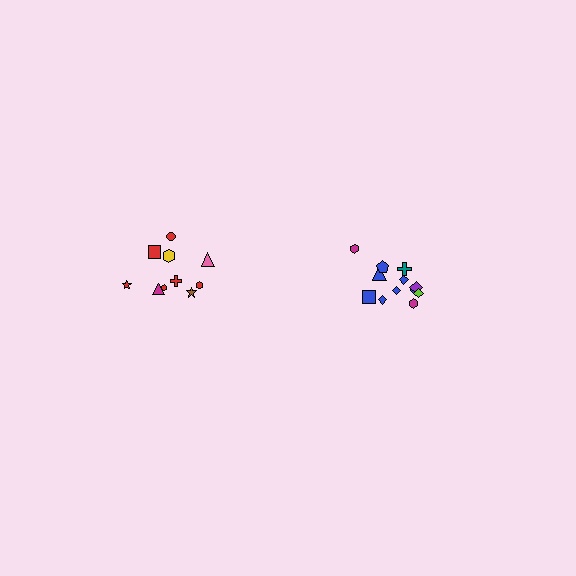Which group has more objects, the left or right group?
The right group.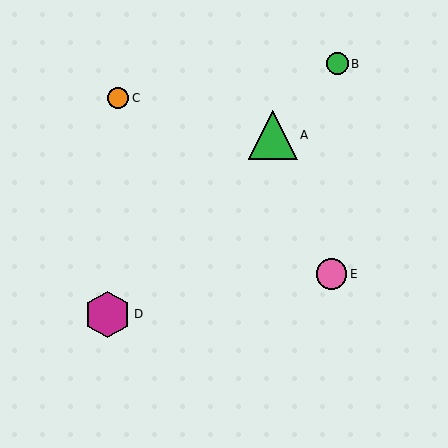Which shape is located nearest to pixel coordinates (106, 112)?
The orange circle (labeled C) at (118, 98) is nearest to that location.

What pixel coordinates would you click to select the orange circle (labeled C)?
Click at (118, 98) to select the orange circle C.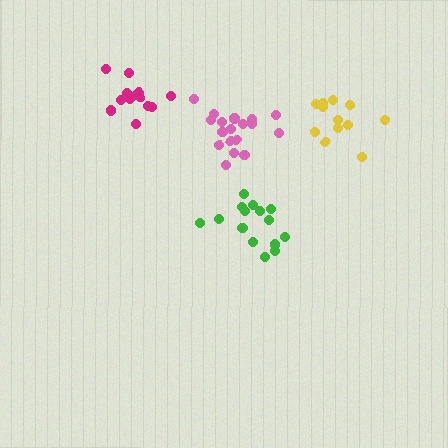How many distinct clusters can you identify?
There are 4 distinct clusters.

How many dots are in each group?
Group 1: 18 dots, Group 2: 12 dots, Group 3: 13 dots, Group 4: 15 dots (58 total).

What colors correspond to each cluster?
The clusters are colored: pink, yellow, magenta, green.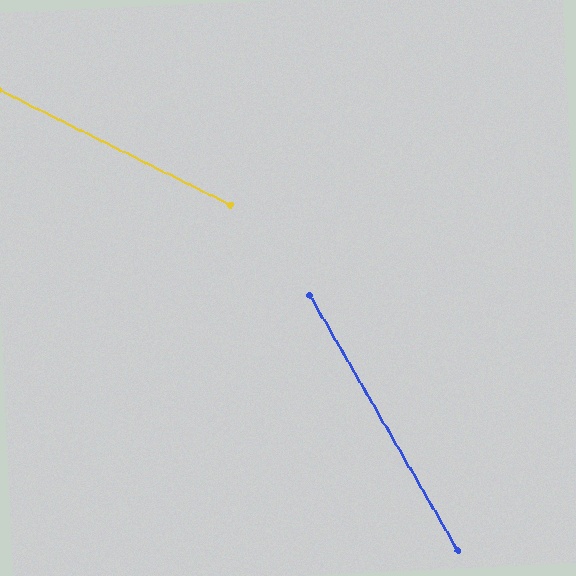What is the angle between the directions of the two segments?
Approximately 33 degrees.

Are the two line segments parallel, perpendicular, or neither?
Neither parallel nor perpendicular — they differ by about 33°.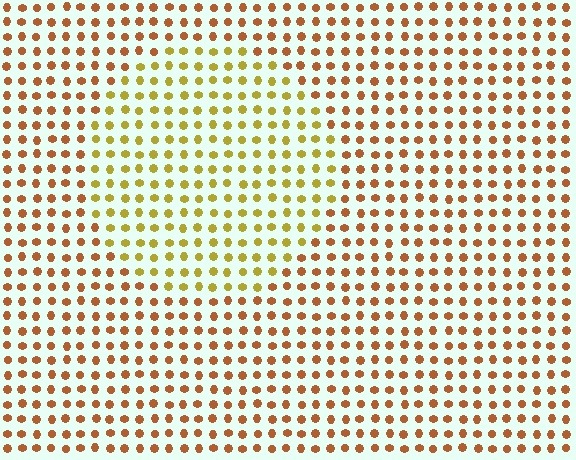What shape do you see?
I see a circle.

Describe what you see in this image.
The image is filled with small brown elements in a uniform arrangement. A circle-shaped region is visible where the elements are tinted to a slightly different hue, forming a subtle color boundary.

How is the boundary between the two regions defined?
The boundary is defined purely by a slight shift in hue (about 33 degrees). Spacing, size, and orientation are identical on both sides.